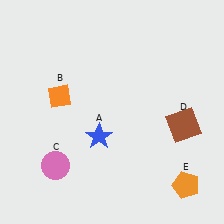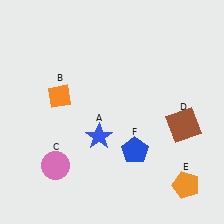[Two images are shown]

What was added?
A blue pentagon (F) was added in Image 2.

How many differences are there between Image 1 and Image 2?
There is 1 difference between the two images.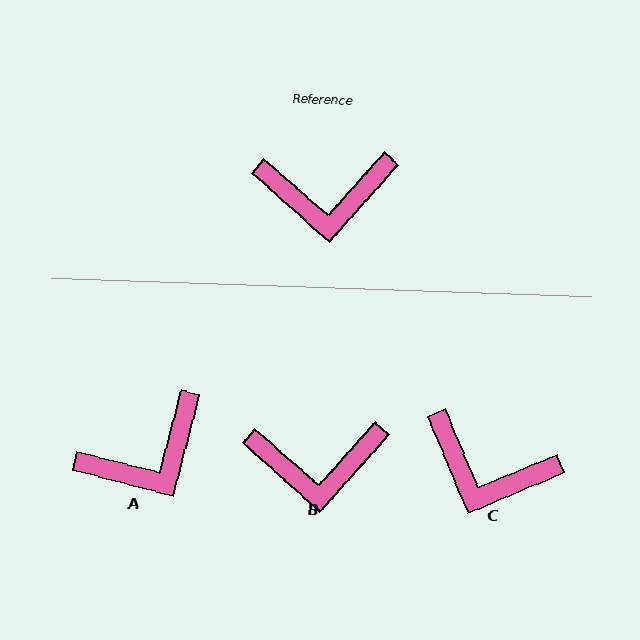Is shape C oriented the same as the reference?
No, it is off by about 25 degrees.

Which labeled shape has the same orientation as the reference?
B.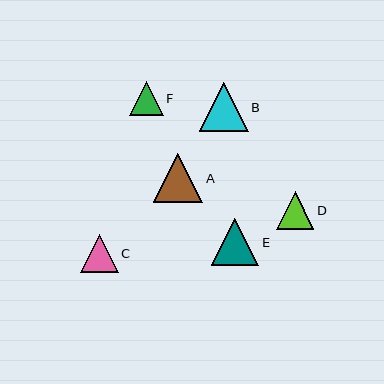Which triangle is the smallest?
Triangle F is the smallest with a size of approximately 33 pixels.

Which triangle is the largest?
Triangle A is the largest with a size of approximately 49 pixels.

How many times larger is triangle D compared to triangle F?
Triangle D is approximately 1.1 times the size of triangle F.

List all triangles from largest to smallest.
From largest to smallest: A, B, E, D, C, F.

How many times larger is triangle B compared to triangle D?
Triangle B is approximately 1.3 times the size of triangle D.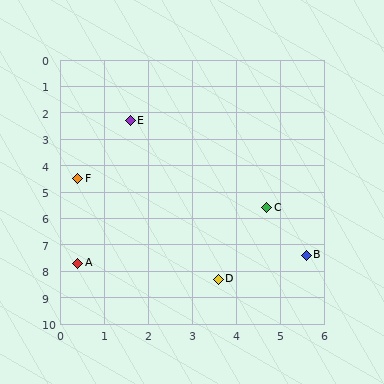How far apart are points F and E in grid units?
Points F and E are about 2.5 grid units apart.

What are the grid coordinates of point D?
Point D is at approximately (3.6, 8.3).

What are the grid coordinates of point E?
Point E is at approximately (1.6, 2.3).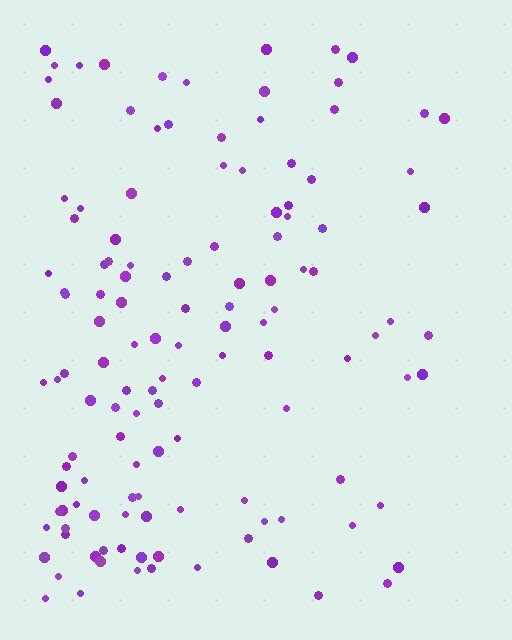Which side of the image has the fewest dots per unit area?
The right.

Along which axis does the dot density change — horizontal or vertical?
Horizontal.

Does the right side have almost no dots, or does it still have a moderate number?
Still a moderate number, just noticeably fewer than the left.